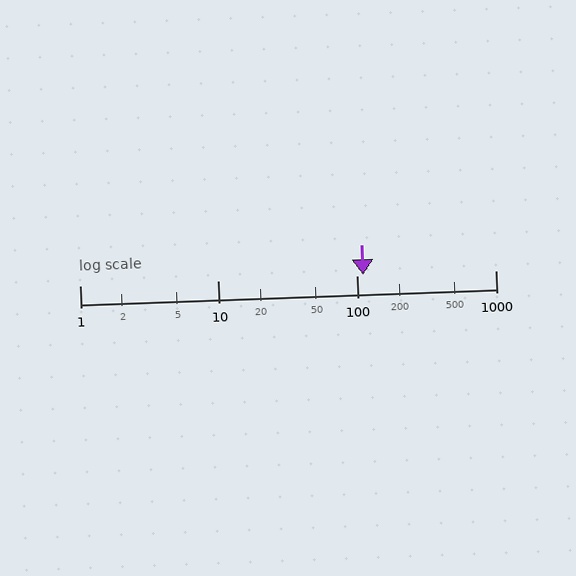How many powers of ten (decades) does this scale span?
The scale spans 3 decades, from 1 to 1000.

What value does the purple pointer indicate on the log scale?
The pointer indicates approximately 110.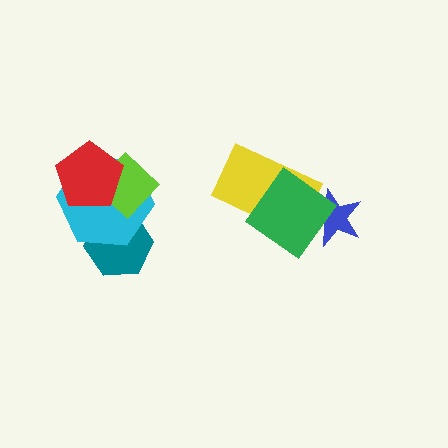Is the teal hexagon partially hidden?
Yes, it is partially covered by another shape.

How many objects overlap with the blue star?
1 object overlaps with the blue star.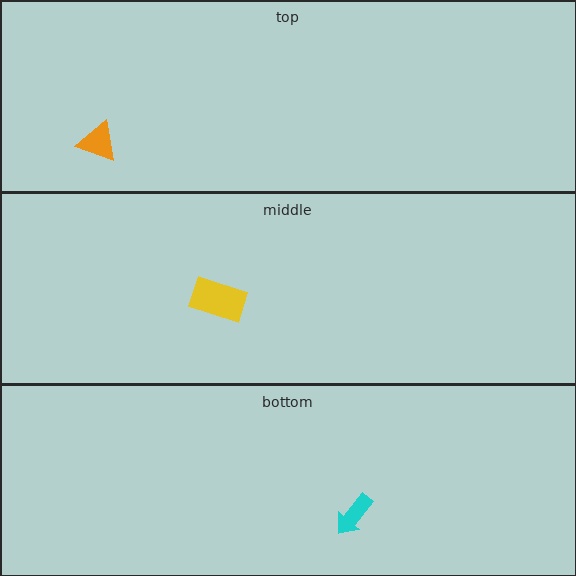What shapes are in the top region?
The orange triangle.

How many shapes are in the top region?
1.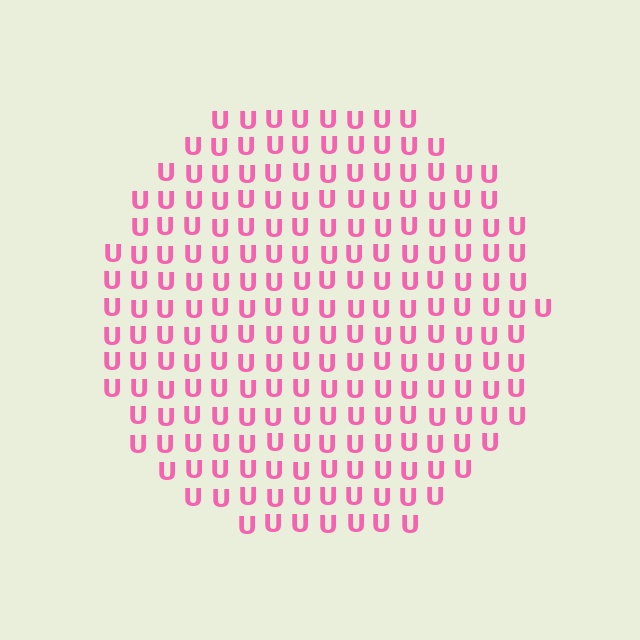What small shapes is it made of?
It is made of small letter U's.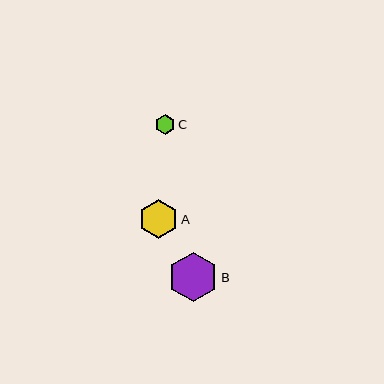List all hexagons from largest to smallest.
From largest to smallest: B, A, C.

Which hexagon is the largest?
Hexagon B is the largest with a size of approximately 49 pixels.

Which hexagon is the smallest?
Hexagon C is the smallest with a size of approximately 20 pixels.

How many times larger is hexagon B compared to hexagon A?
Hexagon B is approximately 1.3 times the size of hexagon A.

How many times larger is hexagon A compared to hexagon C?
Hexagon A is approximately 2.0 times the size of hexagon C.